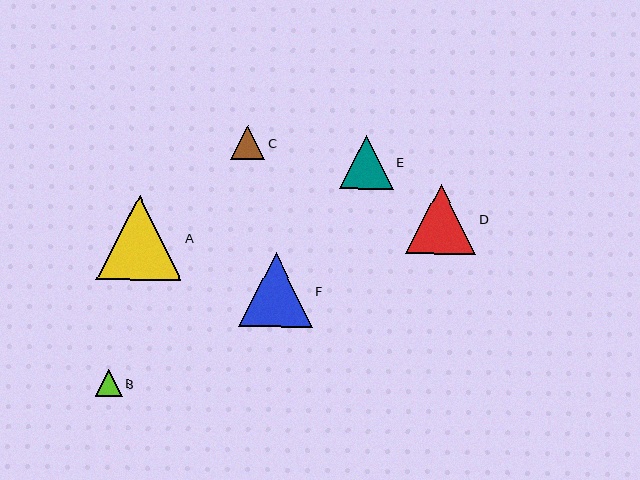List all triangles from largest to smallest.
From largest to smallest: A, F, D, E, C, B.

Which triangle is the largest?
Triangle A is the largest with a size of approximately 85 pixels.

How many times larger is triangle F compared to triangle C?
Triangle F is approximately 2.2 times the size of triangle C.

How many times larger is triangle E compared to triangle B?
Triangle E is approximately 2.0 times the size of triangle B.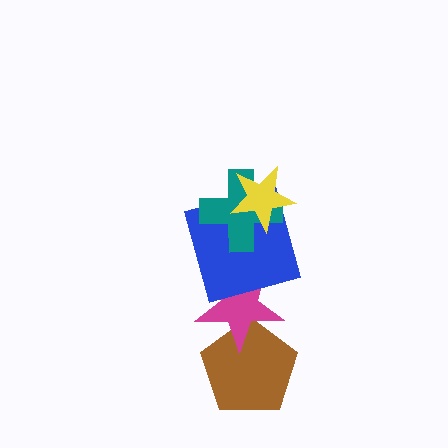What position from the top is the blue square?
The blue square is 3rd from the top.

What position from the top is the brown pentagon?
The brown pentagon is 5th from the top.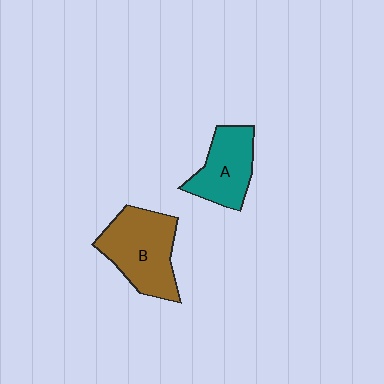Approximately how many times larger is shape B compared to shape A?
Approximately 1.3 times.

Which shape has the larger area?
Shape B (brown).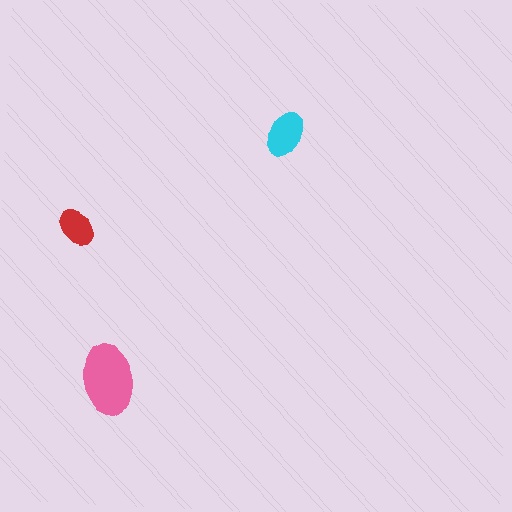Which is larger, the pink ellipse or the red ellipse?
The pink one.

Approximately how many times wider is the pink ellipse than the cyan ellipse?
About 1.5 times wider.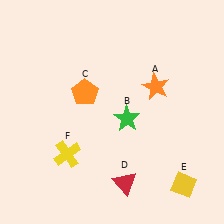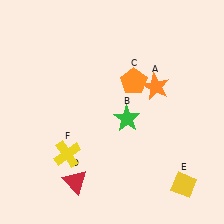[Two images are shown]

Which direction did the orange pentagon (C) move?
The orange pentagon (C) moved right.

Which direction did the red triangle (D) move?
The red triangle (D) moved left.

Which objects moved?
The objects that moved are: the orange pentagon (C), the red triangle (D).